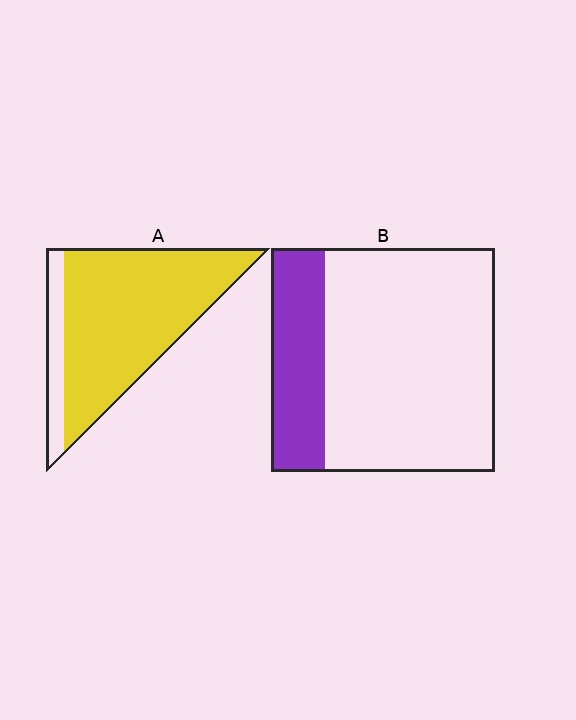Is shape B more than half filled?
No.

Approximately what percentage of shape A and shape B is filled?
A is approximately 85% and B is approximately 25%.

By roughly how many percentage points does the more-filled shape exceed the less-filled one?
By roughly 60 percentage points (A over B).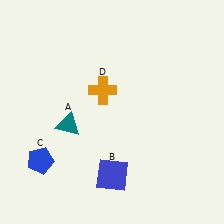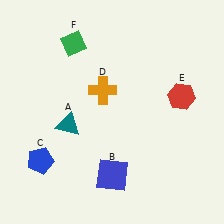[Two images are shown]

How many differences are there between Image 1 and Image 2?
There are 2 differences between the two images.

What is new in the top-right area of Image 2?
A red hexagon (E) was added in the top-right area of Image 2.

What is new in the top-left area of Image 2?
A green diamond (F) was added in the top-left area of Image 2.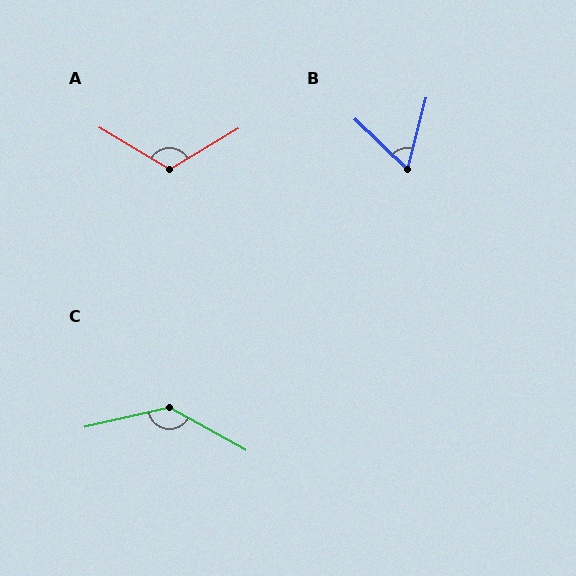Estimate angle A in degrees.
Approximately 119 degrees.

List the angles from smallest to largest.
B (61°), A (119°), C (138°).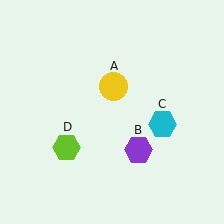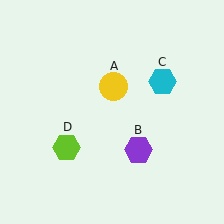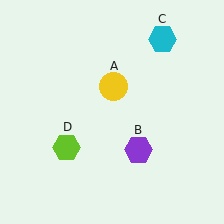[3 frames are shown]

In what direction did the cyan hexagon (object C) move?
The cyan hexagon (object C) moved up.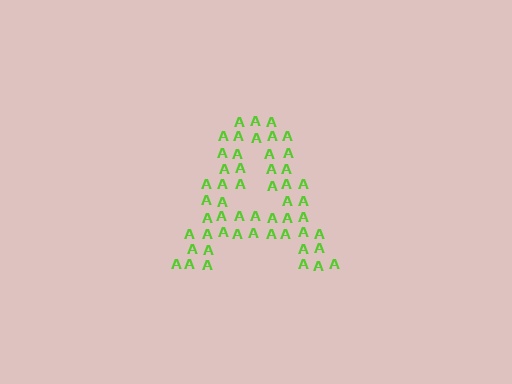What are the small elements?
The small elements are letter A's.